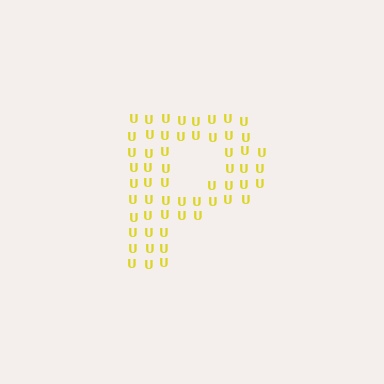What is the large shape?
The large shape is the letter P.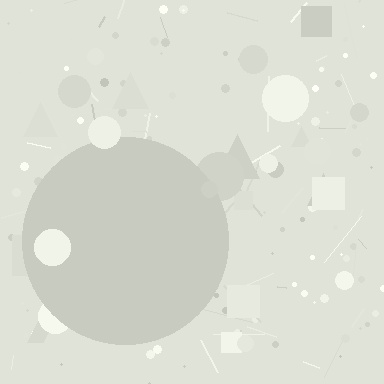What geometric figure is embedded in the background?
A circle is embedded in the background.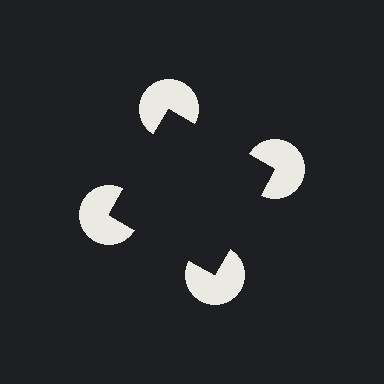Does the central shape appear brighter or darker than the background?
It typically appears slightly darker than the background, even though no actual brightness change is drawn.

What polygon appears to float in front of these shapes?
An illusory square — its edges are inferred from the aligned wedge cuts in the pac-man discs, not physically drawn.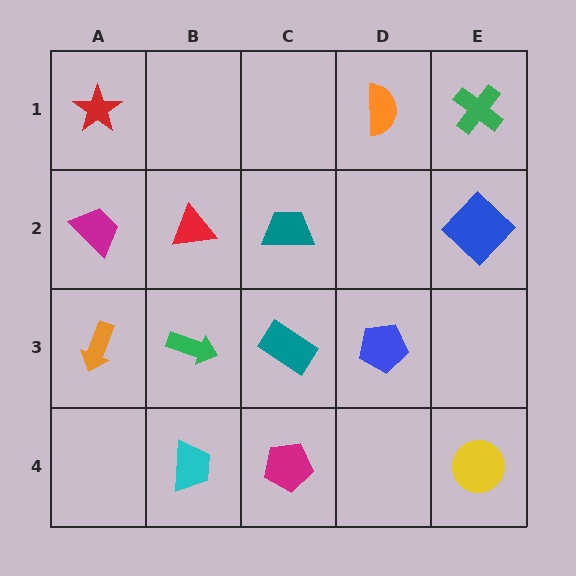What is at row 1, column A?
A red star.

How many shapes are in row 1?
3 shapes.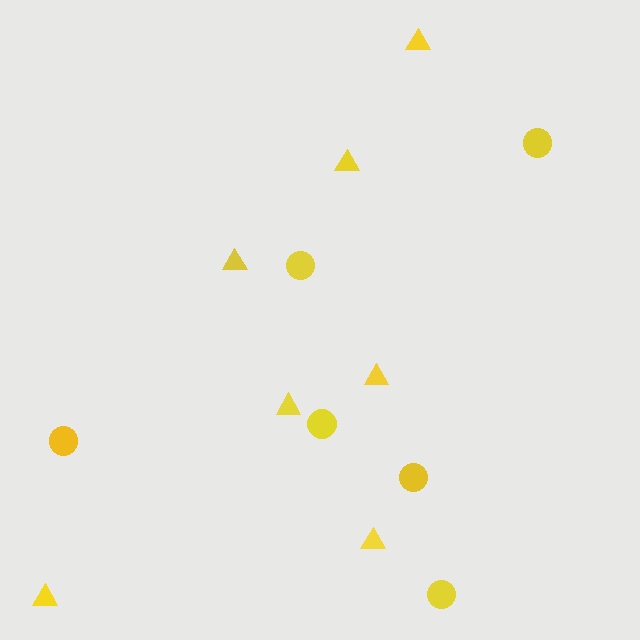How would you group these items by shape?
There are 2 groups: one group of circles (6) and one group of triangles (7).